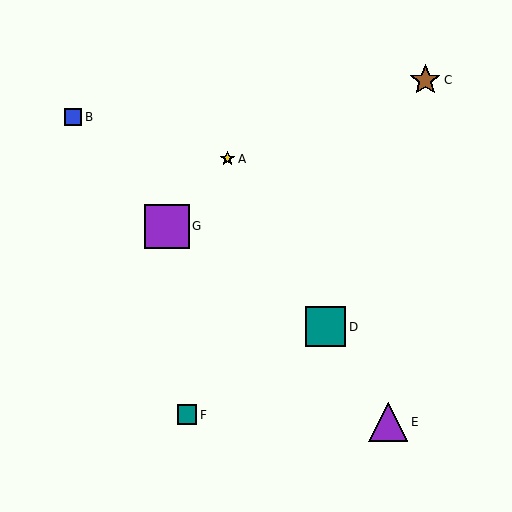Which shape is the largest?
The purple square (labeled G) is the largest.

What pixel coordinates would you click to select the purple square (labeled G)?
Click at (167, 226) to select the purple square G.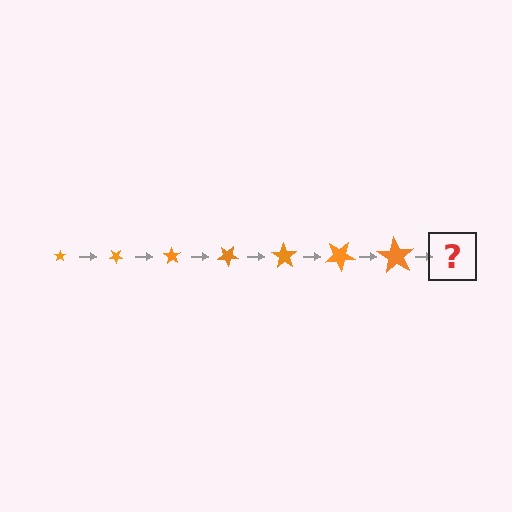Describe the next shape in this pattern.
It should be a star, larger than the previous one and rotated 245 degrees from the start.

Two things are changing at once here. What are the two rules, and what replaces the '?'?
The two rules are that the star grows larger each step and it rotates 35 degrees each step. The '?' should be a star, larger than the previous one and rotated 245 degrees from the start.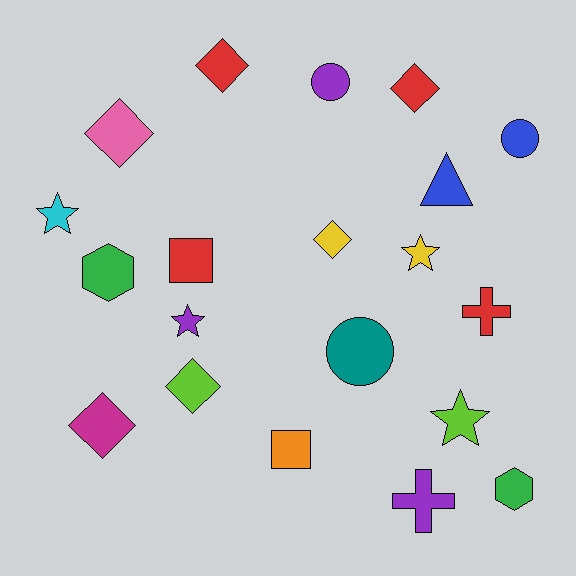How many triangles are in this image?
There is 1 triangle.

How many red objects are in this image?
There are 4 red objects.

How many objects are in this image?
There are 20 objects.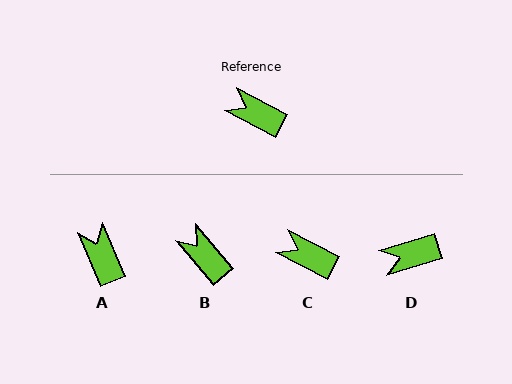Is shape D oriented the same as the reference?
No, it is off by about 44 degrees.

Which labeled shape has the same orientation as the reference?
C.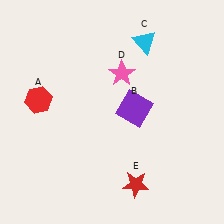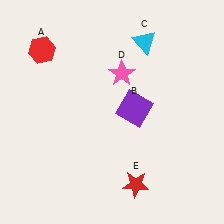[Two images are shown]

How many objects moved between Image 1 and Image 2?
1 object moved between the two images.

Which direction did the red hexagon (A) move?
The red hexagon (A) moved up.